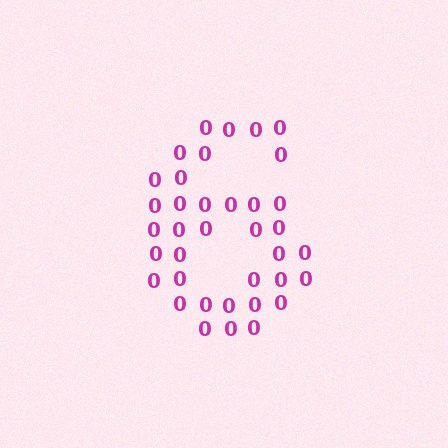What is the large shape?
The large shape is the digit 6.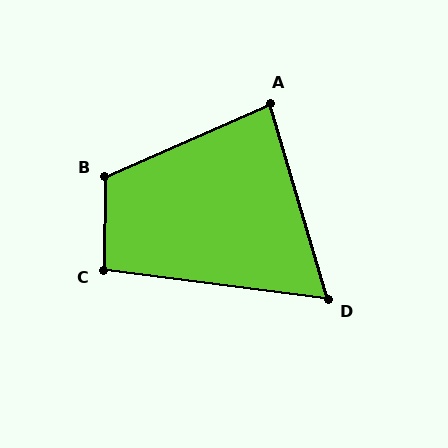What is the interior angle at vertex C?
Approximately 97 degrees (obtuse).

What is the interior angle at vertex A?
Approximately 83 degrees (acute).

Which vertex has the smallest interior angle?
D, at approximately 66 degrees.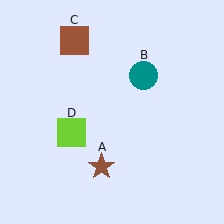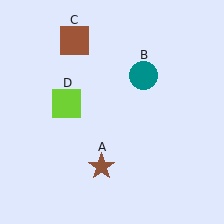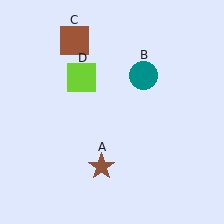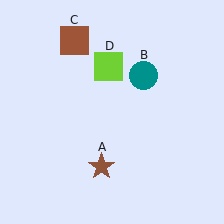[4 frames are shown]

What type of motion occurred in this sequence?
The lime square (object D) rotated clockwise around the center of the scene.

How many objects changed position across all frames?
1 object changed position: lime square (object D).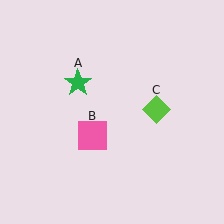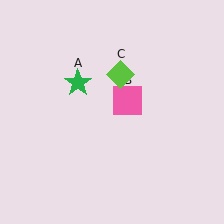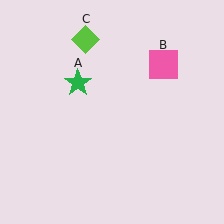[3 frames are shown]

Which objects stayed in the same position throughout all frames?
Green star (object A) remained stationary.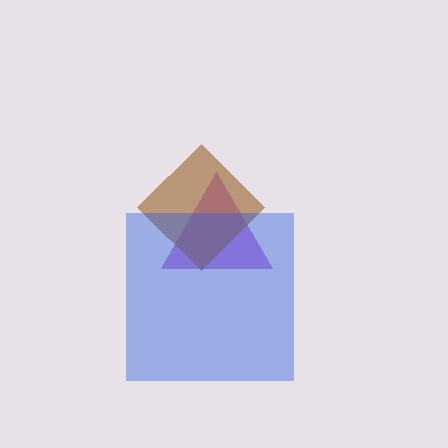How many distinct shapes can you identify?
There are 3 distinct shapes: a purple triangle, a brown diamond, a blue square.